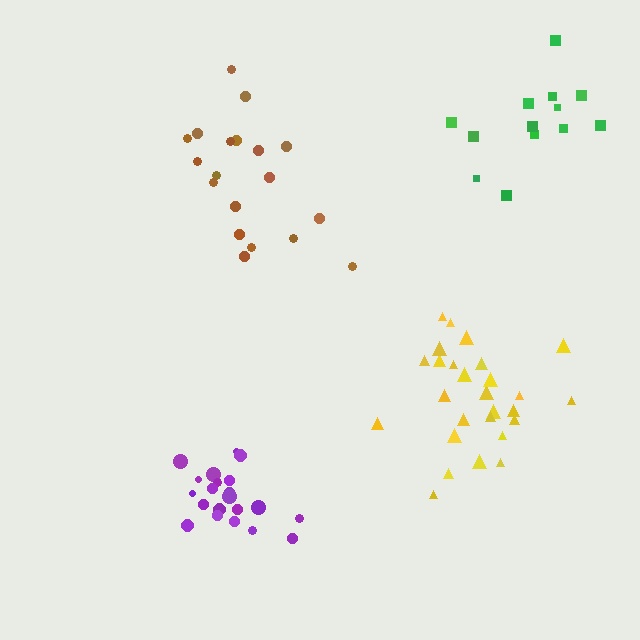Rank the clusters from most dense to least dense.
purple, yellow, green, brown.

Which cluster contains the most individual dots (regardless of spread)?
Yellow (27).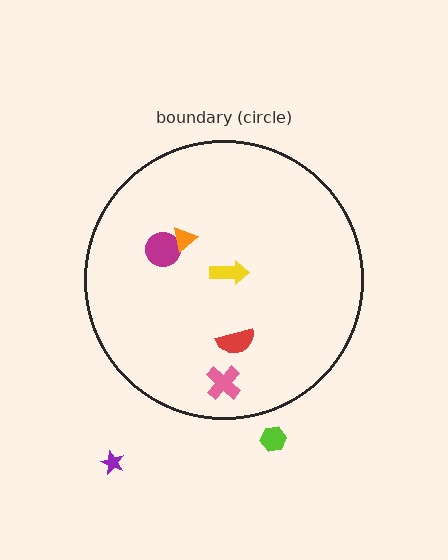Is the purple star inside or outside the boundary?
Outside.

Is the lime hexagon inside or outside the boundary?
Outside.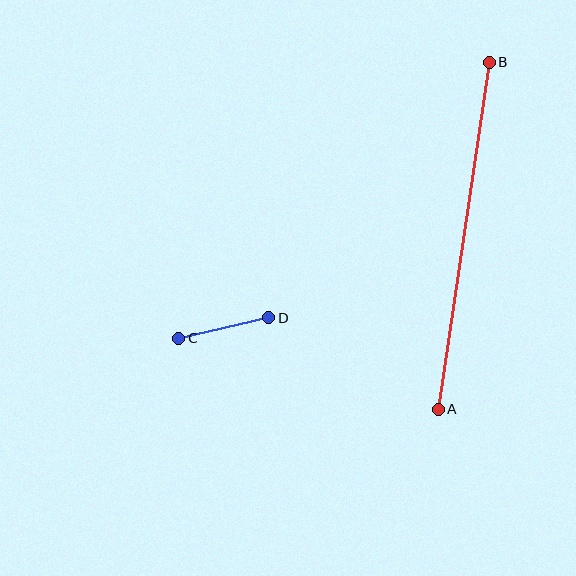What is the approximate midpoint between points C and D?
The midpoint is at approximately (224, 328) pixels.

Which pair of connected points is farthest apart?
Points A and B are farthest apart.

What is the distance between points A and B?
The distance is approximately 351 pixels.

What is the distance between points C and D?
The distance is approximately 92 pixels.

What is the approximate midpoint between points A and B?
The midpoint is at approximately (464, 236) pixels.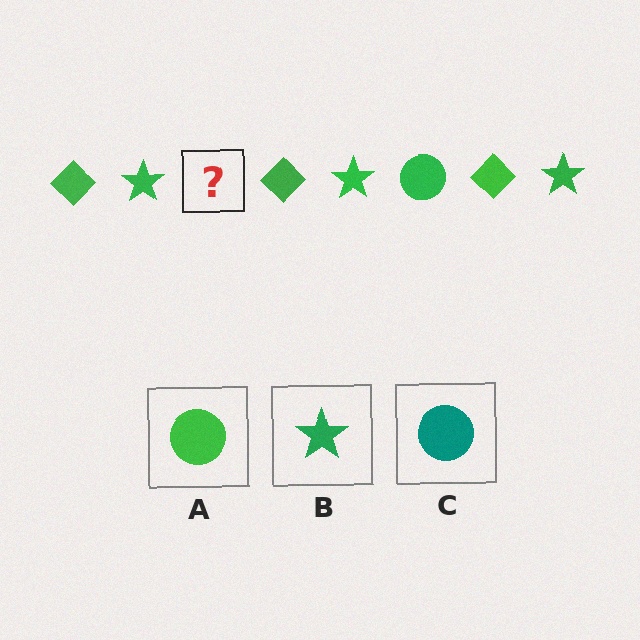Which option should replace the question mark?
Option A.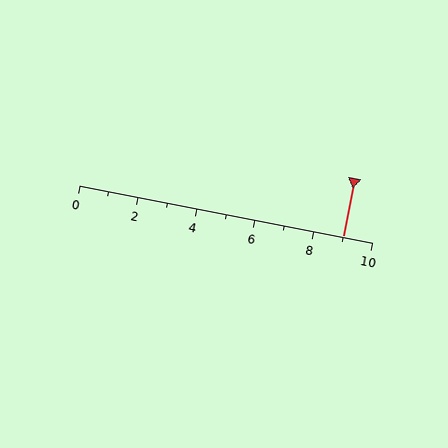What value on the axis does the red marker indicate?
The marker indicates approximately 9.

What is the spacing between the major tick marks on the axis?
The major ticks are spaced 2 apart.